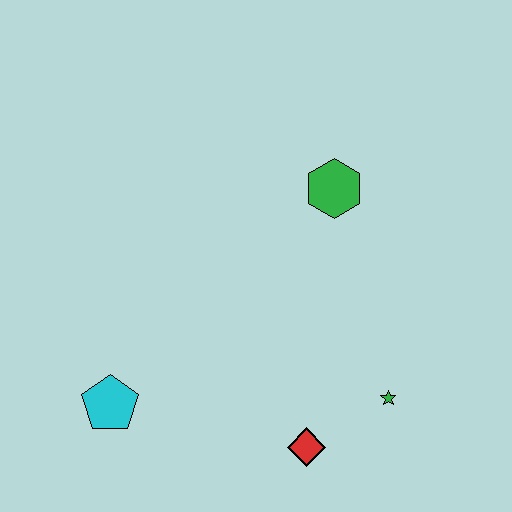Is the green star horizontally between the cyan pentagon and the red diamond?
No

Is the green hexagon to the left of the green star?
Yes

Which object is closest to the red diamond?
The green star is closest to the red diamond.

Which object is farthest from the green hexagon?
The cyan pentagon is farthest from the green hexagon.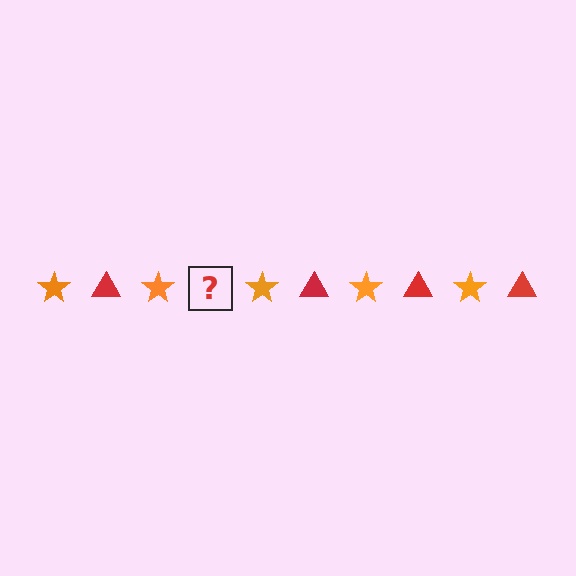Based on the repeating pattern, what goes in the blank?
The blank should be a red triangle.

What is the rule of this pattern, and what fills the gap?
The rule is that the pattern alternates between orange star and red triangle. The gap should be filled with a red triangle.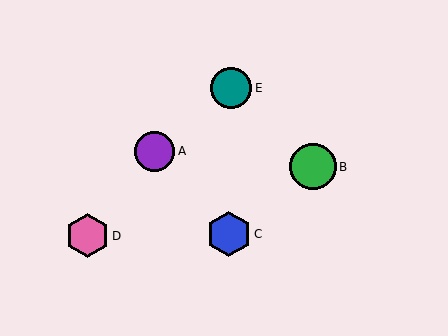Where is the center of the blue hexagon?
The center of the blue hexagon is at (229, 234).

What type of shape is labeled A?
Shape A is a purple circle.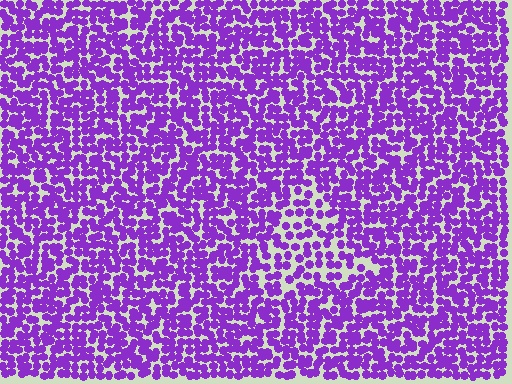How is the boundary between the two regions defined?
The boundary is defined by a change in element density (approximately 1.7x ratio). All elements are the same color, size, and shape.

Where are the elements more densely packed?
The elements are more densely packed outside the triangle boundary.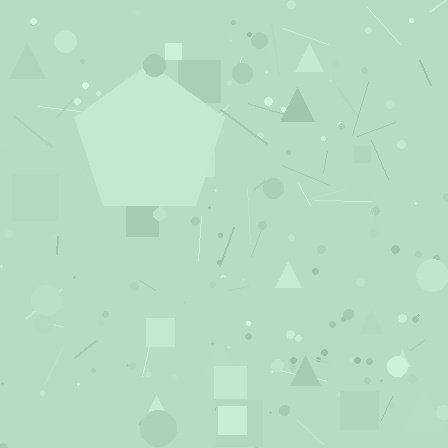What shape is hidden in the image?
A pentagon is hidden in the image.